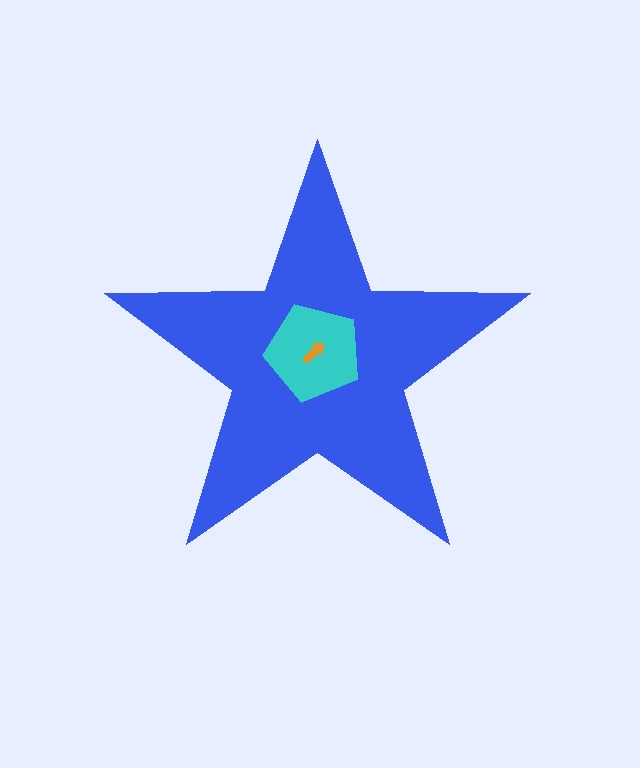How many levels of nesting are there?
3.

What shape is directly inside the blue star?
The cyan pentagon.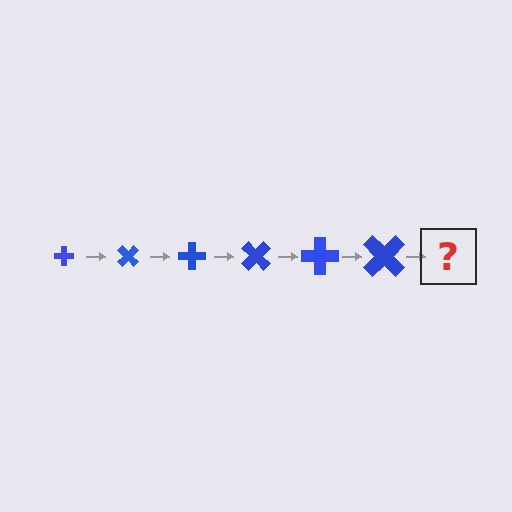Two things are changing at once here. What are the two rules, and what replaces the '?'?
The two rules are that the cross grows larger each step and it rotates 45 degrees each step. The '?' should be a cross, larger than the previous one and rotated 270 degrees from the start.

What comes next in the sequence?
The next element should be a cross, larger than the previous one and rotated 270 degrees from the start.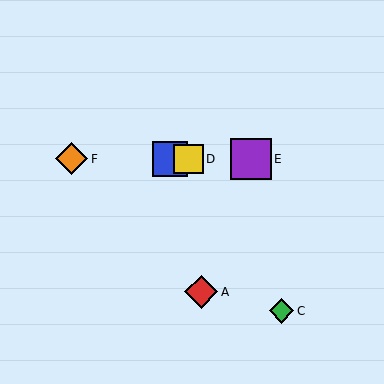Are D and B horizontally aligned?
Yes, both are at y≈159.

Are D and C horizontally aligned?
No, D is at y≈159 and C is at y≈311.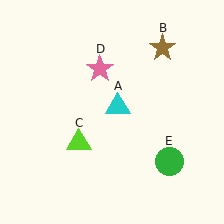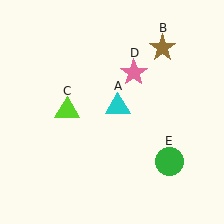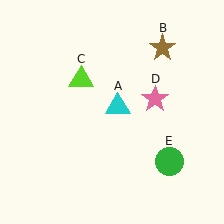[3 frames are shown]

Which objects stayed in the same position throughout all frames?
Cyan triangle (object A) and brown star (object B) and green circle (object E) remained stationary.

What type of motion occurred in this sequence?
The lime triangle (object C), pink star (object D) rotated clockwise around the center of the scene.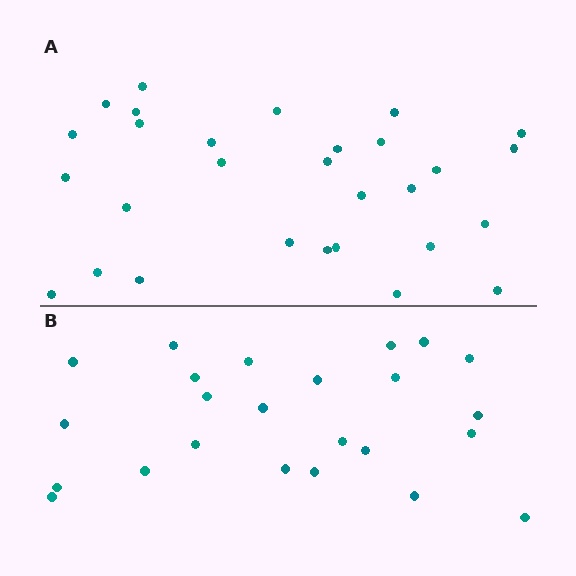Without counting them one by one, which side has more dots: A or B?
Region A (the top region) has more dots.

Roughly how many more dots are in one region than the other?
Region A has about 5 more dots than region B.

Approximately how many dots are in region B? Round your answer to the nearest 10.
About 20 dots. (The exact count is 24, which rounds to 20.)